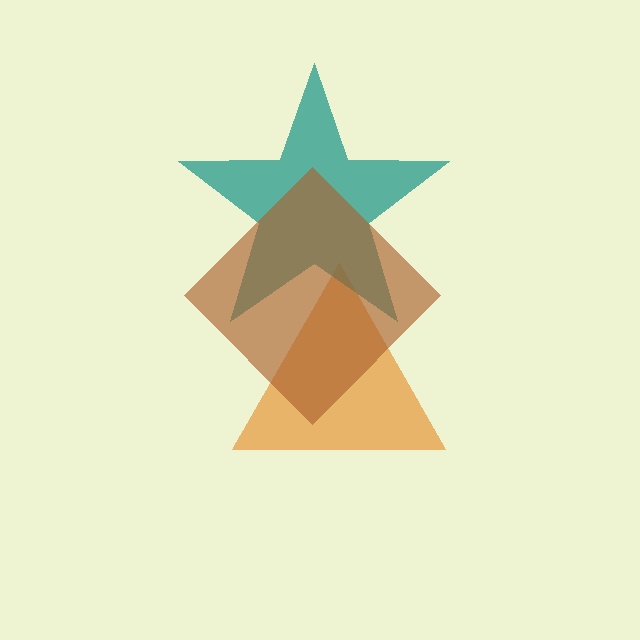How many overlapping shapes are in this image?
There are 3 overlapping shapes in the image.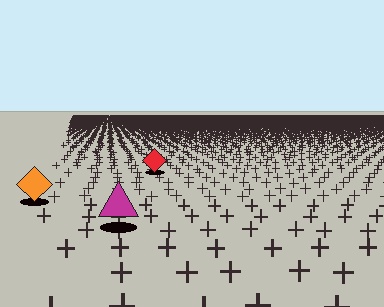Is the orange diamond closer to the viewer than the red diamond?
Yes. The orange diamond is closer — you can tell from the texture gradient: the ground texture is coarser near it.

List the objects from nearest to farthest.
From nearest to farthest: the magenta triangle, the orange diamond, the red diamond.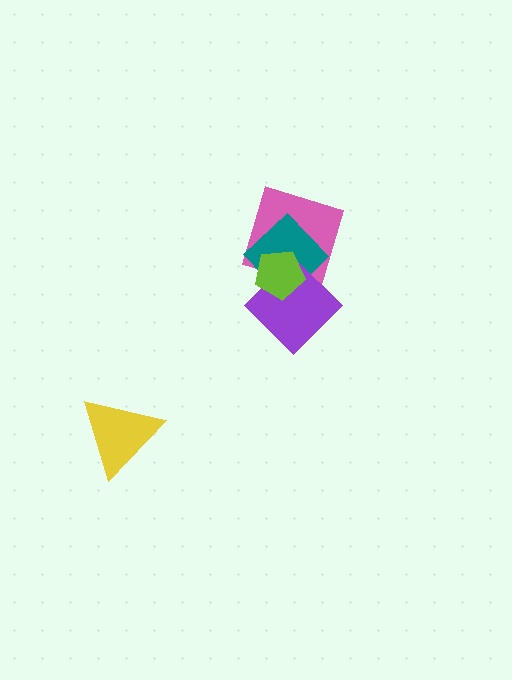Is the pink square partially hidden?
Yes, it is partially covered by another shape.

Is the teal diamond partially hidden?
Yes, it is partially covered by another shape.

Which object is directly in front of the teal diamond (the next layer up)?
The purple diamond is directly in front of the teal diamond.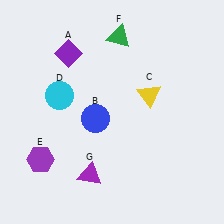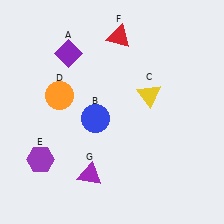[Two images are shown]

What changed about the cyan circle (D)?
In Image 1, D is cyan. In Image 2, it changed to orange.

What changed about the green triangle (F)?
In Image 1, F is green. In Image 2, it changed to red.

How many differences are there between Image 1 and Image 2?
There are 2 differences between the two images.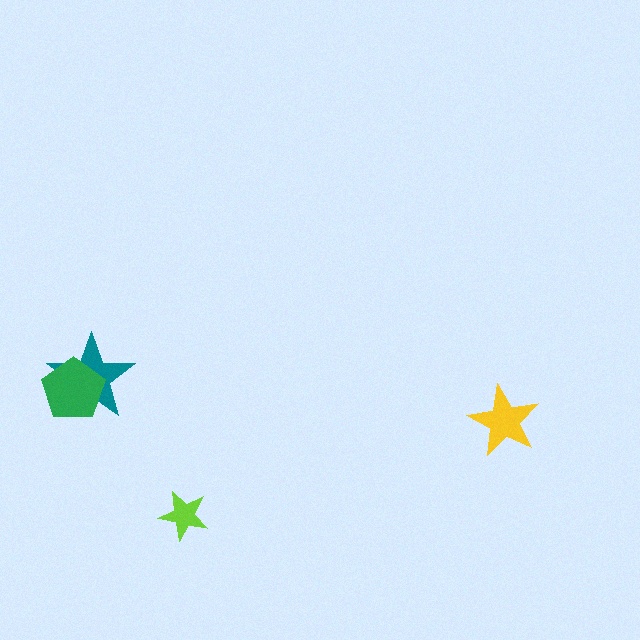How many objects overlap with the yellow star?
0 objects overlap with the yellow star.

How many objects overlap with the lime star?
0 objects overlap with the lime star.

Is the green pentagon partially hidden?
No, no other shape covers it.